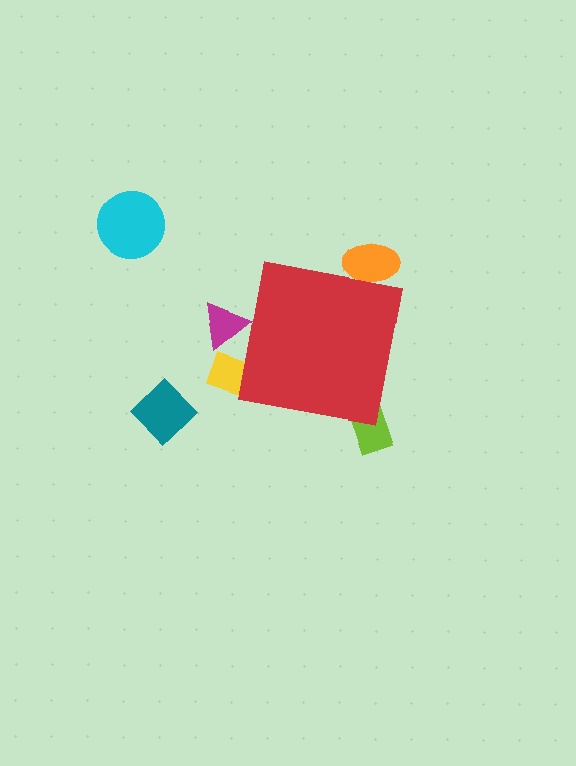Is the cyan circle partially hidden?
No, the cyan circle is fully visible.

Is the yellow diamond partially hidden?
Yes, the yellow diamond is partially hidden behind the red square.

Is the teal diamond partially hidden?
No, the teal diamond is fully visible.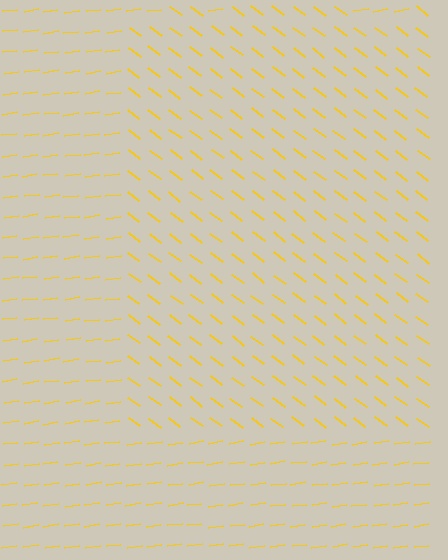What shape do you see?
I see a rectangle.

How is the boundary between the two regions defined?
The boundary is defined purely by a change in line orientation (approximately 45 degrees difference). All lines are the same color and thickness.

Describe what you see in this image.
The image is filled with small yellow line segments. A rectangle region in the image has lines oriented differently from the surrounding lines, creating a visible texture boundary.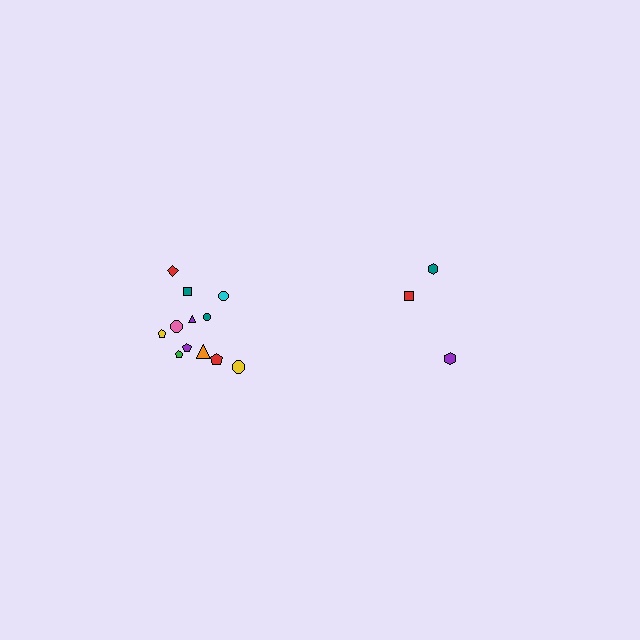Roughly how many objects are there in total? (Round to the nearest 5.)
Roughly 15 objects in total.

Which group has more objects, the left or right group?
The left group.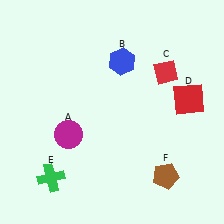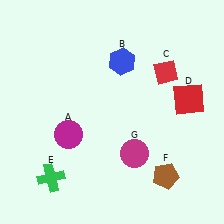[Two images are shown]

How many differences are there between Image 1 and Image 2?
There is 1 difference between the two images.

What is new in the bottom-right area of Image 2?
A magenta circle (G) was added in the bottom-right area of Image 2.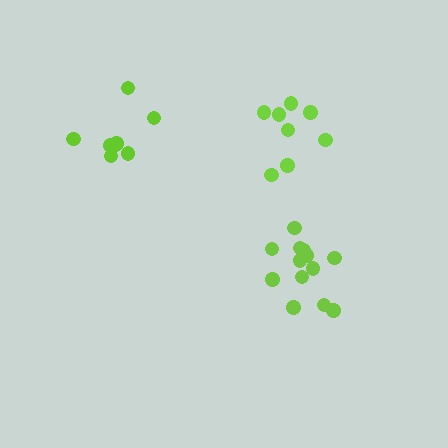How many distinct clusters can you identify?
There are 3 distinct clusters.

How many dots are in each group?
Group 1: 13 dots, Group 2: 8 dots, Group 3: 8 dots (29 total).